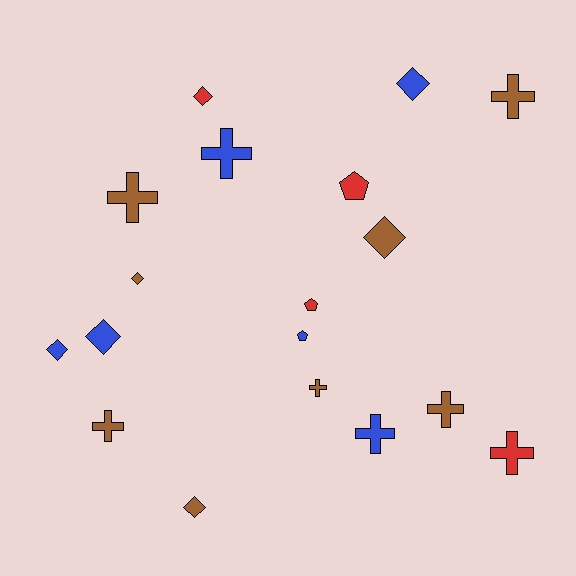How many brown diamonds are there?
There are 3 brown diamonds.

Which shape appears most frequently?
Cross, with 8 objects.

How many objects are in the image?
There are 18 objects.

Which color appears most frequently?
Brown, with 8 objects.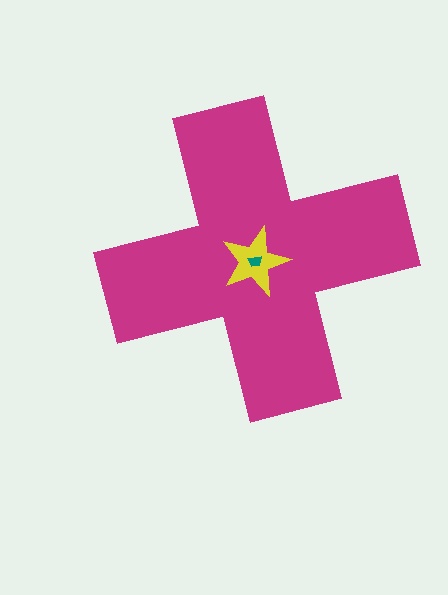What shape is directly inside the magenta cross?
The yellow star.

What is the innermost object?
The teal trapezoid.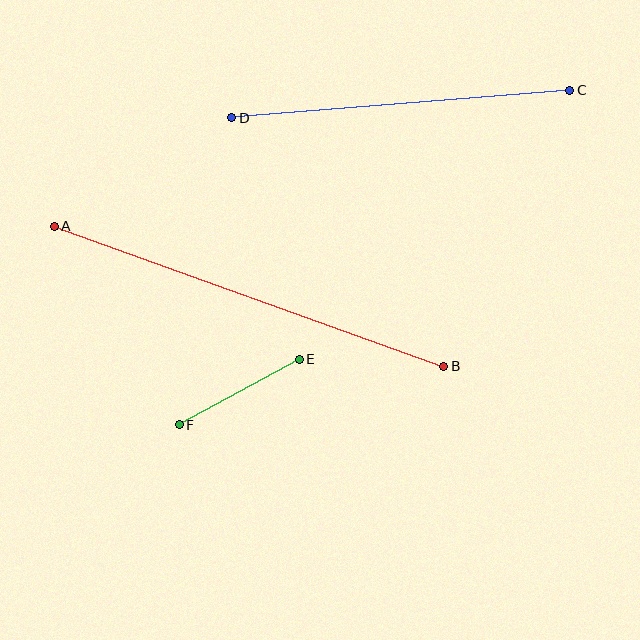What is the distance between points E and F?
The distance is approximately 137 pixels.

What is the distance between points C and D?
The distance is approximately 339 pixels.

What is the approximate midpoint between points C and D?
The midpoint is at approximately (401, 104) pixels.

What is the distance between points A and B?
The distance is approximately 414 pixels.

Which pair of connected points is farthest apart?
Points A and B are farthest apart.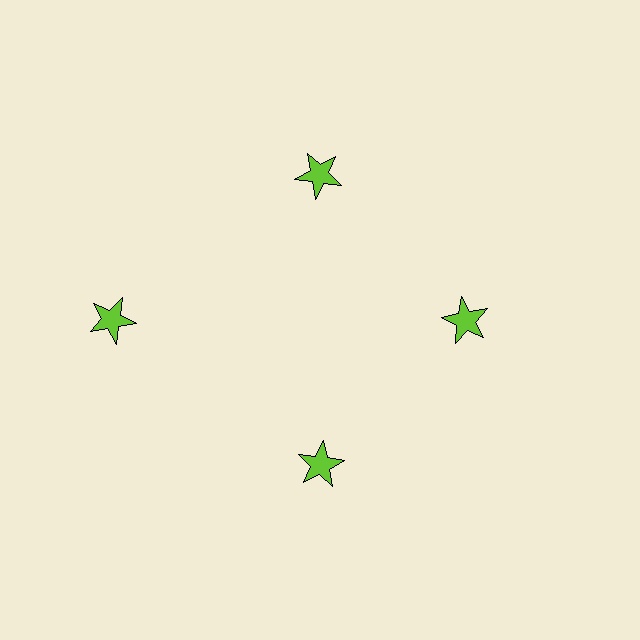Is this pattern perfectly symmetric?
No. The 4 lime stars are arranged in a ring, but one element near the 9 o'clock position is pushed outward from the center, breaking the 4-fold rotational symmetry.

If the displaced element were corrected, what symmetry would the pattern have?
It would have 4-fold rotational symmetry — the pattern would map onto itself every 90 degrees.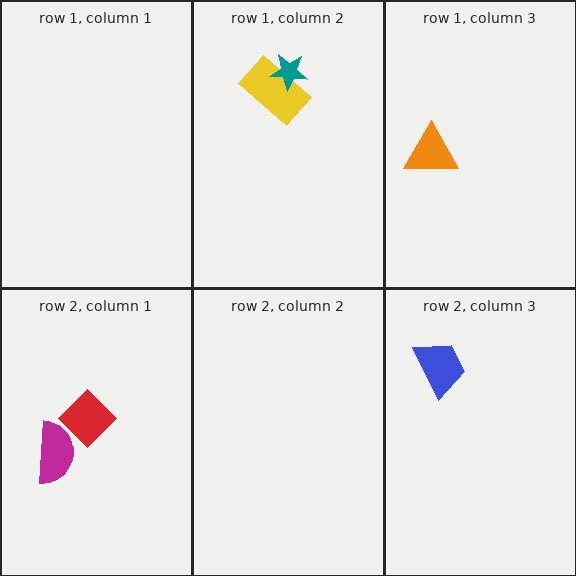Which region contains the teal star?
The row 1, column 2 region.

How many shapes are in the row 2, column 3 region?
1.